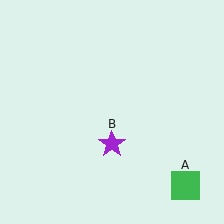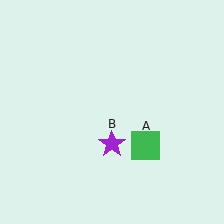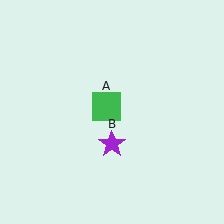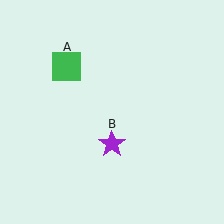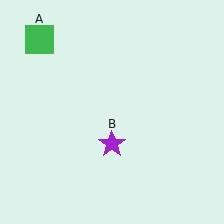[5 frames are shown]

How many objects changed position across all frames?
1 object changed position: green square (object A).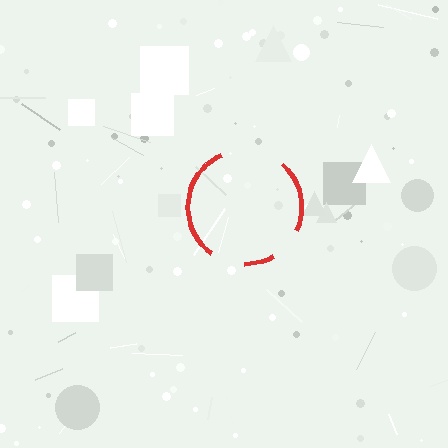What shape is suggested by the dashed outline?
The dashed outline suggests a circle.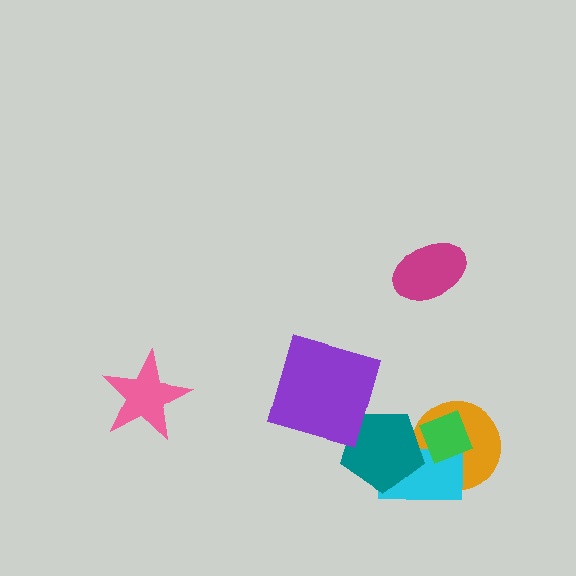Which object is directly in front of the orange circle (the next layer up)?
The cyan rectangle is directly in front of the orange circle.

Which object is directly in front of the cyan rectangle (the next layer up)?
The green diamond is directly in front of the cyan rectangle.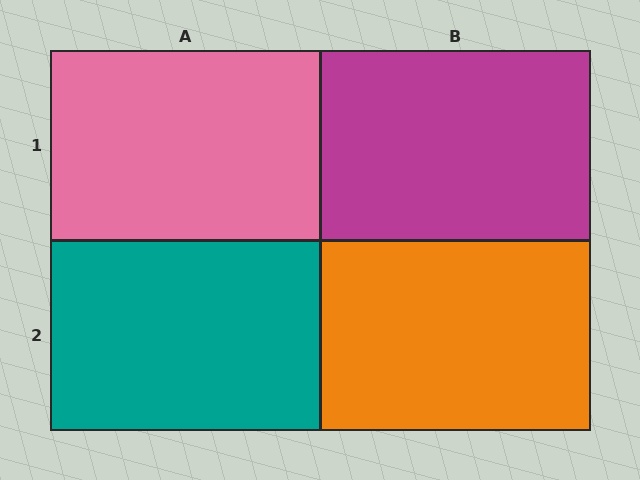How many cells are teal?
1 cell is teal.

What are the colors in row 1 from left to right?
Pink, magenta.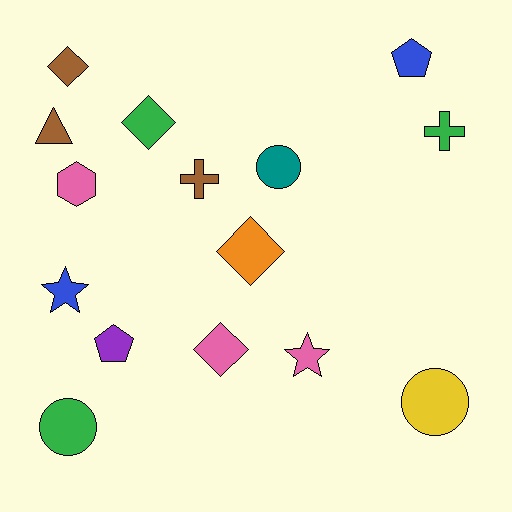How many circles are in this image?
There are 3 circles.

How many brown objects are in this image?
There are 3 brown objects.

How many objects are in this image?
There are 15 objects.